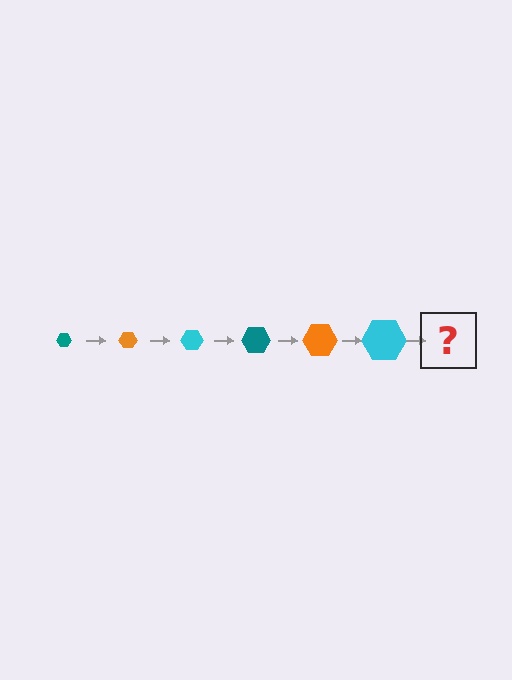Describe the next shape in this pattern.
It should be a teal hexagon, larger than the previous one.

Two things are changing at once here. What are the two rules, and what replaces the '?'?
The two rules are that the hexagon grows larger each step and the color cycles through teal, orange, and cyan. The '?' should be a teal hexagon, larger than the previous one.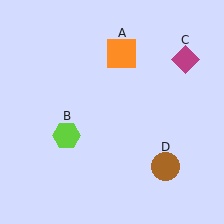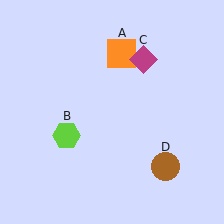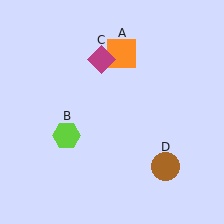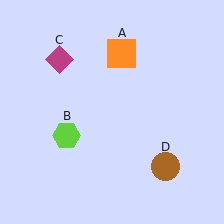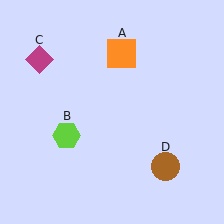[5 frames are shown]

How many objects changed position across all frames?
1 object changed position: magenta diamond (object C).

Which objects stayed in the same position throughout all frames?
Orange square (object A) and lime hexagon (object B) and brown circle (object D) remained stationary.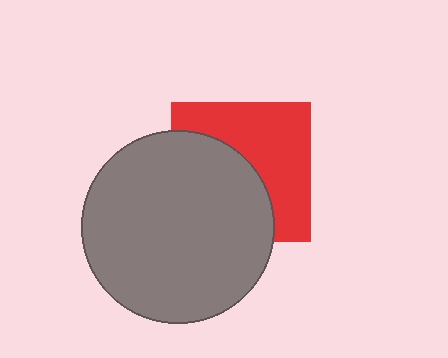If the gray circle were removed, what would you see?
You would see the complete red square.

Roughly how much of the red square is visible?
About half of it is visible (roughly 51%).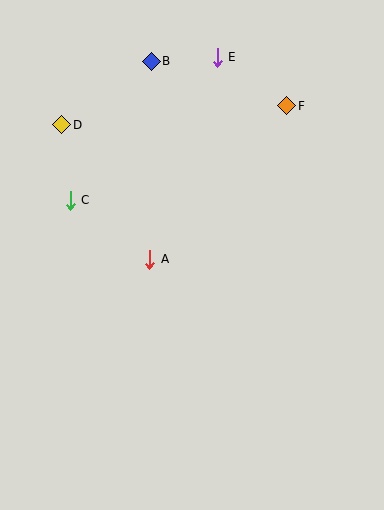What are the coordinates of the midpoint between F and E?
The midpoint between F and E is at (252, 81).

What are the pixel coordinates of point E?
Point E is at (217, 57).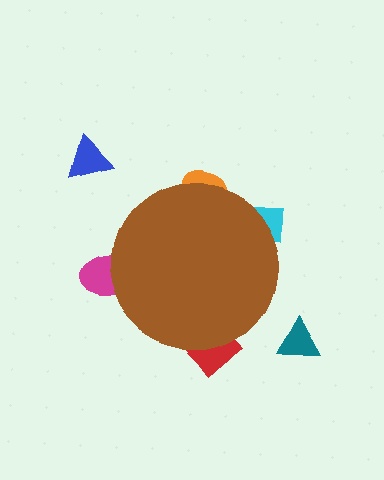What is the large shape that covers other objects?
A brown circle.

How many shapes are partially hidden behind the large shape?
4 shapes are partially hidden.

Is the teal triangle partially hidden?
No, the teal triangle is fully visible.